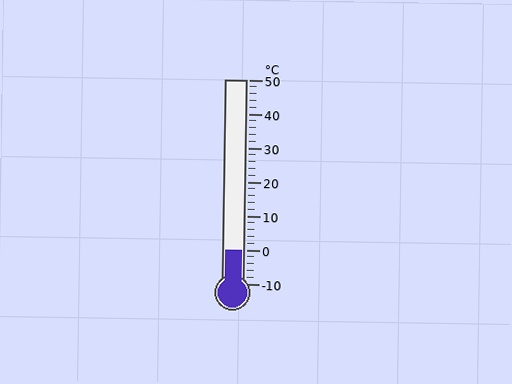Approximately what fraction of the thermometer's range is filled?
The thermometer is filled to approximately 15% of its range.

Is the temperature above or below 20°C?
The temperature is below 20°C.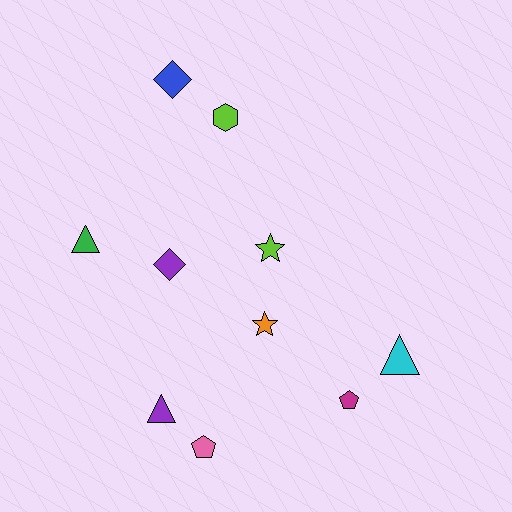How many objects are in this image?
There are 10 objects.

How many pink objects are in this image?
There is 1 pink object.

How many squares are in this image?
There are no squares.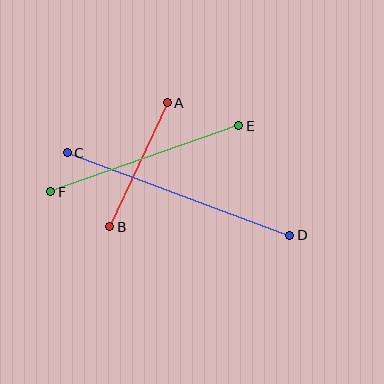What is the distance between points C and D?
The distance is approximately 237 pixels.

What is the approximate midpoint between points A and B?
The midpoint is at approximately (138, 165) pixels.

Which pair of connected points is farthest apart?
Points C and D are farthest apart.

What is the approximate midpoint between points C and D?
The midpoint is at approximately (178, 194) pixels.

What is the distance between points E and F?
The distance is approximately 199 pixels.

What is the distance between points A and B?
The distance is approximately 137 pixels.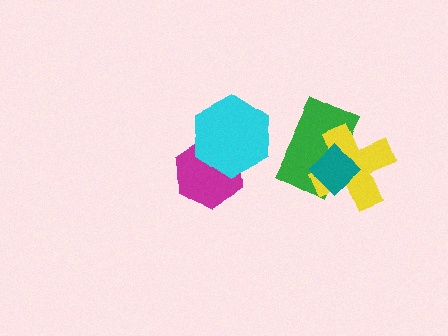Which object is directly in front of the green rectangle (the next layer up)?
The yellow cross is directly in front of the green rectangle.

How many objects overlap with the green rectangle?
2 objects overlap with the green rectangle.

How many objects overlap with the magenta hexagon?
1 object overlaps with the magenta hexagon.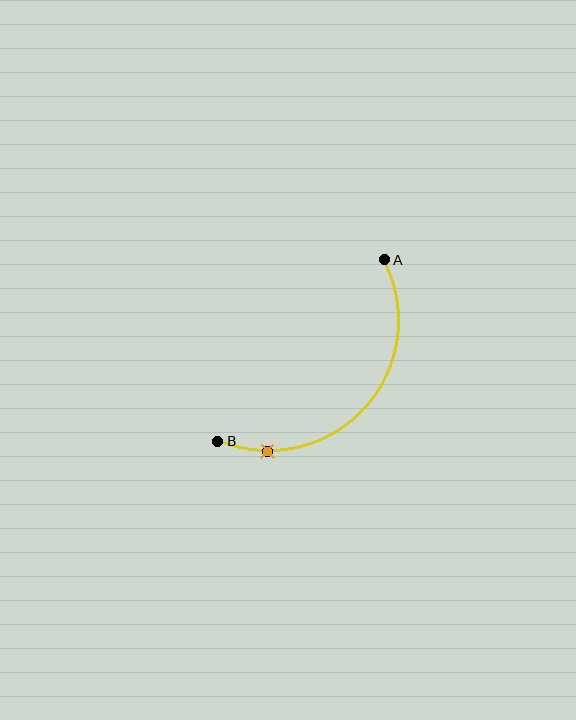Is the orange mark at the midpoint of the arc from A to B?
No. The orange mark lies on the arc but is closer to endpoint B. The arc midpoint would be at the point on the curve equidistant along the arc from both A and B.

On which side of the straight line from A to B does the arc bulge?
The arc bulges below and to the right of the straight line connecting A and B.